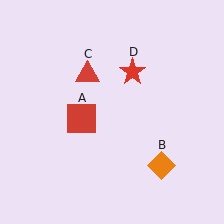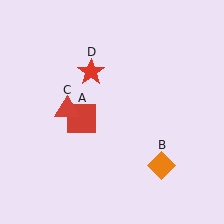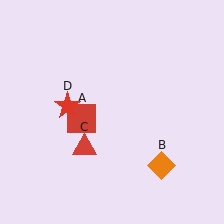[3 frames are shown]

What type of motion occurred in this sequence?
The red triangle (object C), red star (object D) rotated counterclockwise around the center of the scene.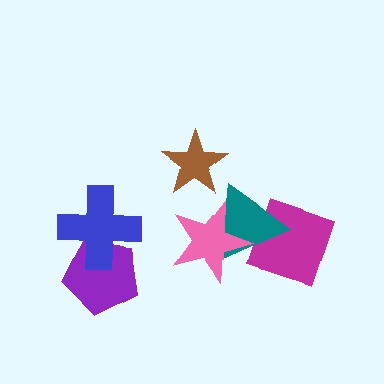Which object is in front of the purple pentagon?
The blue cross is in front of the purple pentagon.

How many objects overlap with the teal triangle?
2 objects overlap with the teal triangle.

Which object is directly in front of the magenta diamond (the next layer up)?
The teal triangle is directly in front of the magenta diamond.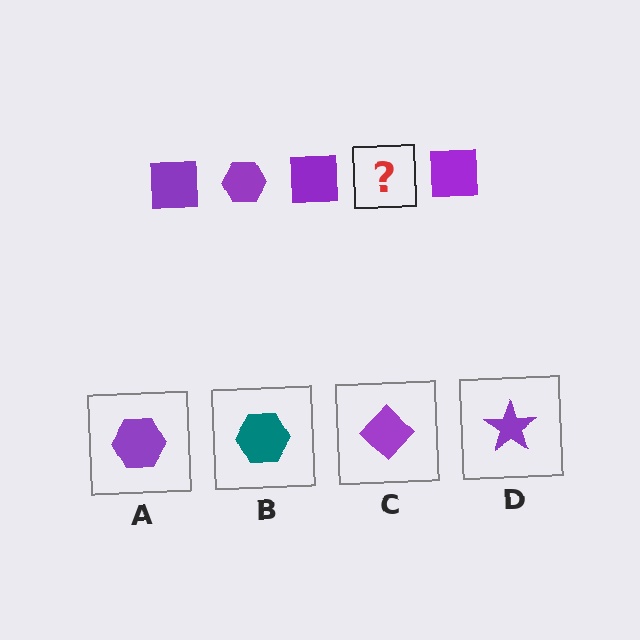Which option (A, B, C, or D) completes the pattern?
A.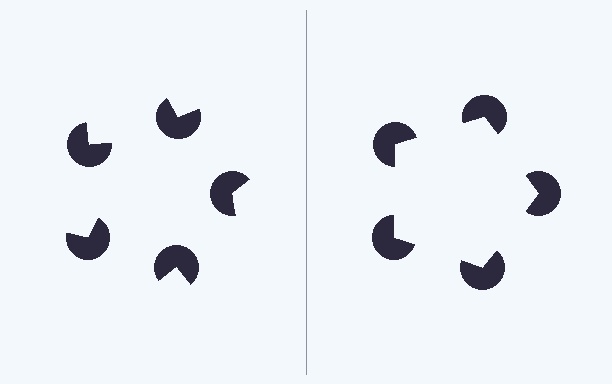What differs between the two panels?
The pac-man discs are positioned identically on both sides; only the wedge orientations differ. On the right they align to a pentagon; on the left they are misaligned.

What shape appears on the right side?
An illusory pentagon.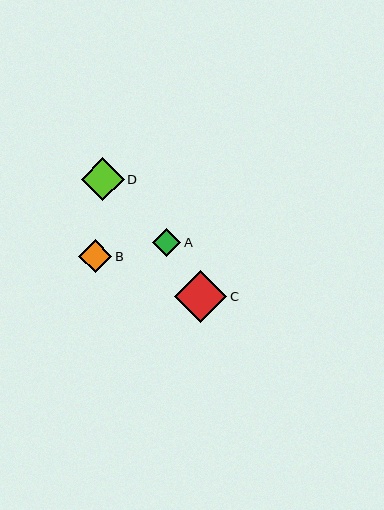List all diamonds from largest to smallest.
From largest to smallest: C, D, B, A.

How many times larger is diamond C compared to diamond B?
Diamond C is approximately 1.6 times the size of diamond B.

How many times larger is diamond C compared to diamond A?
Diamond C is approximately 1.8 times the size of diamond A.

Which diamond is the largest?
Diamond C is the largest with a size of approximately 52 pixels.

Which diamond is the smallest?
Diamond A is the smallest with a size of approximately 29 pixels.